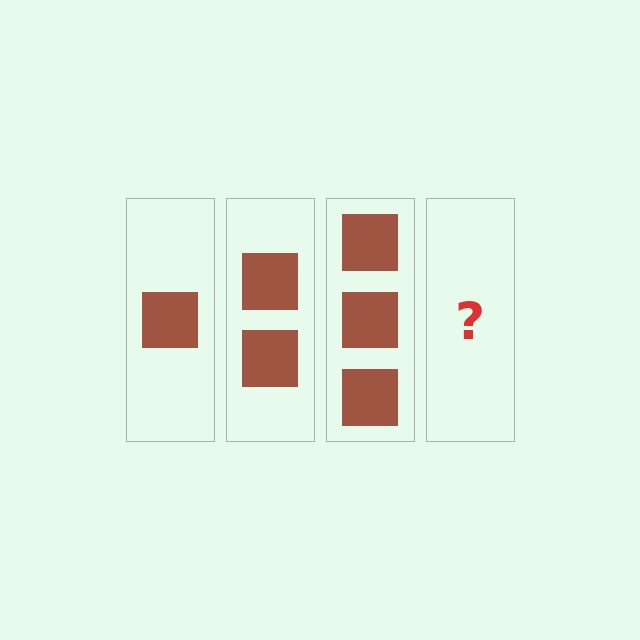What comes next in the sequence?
The next element should be 4 squares.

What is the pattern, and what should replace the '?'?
The pattern is that each step adds one more square. The '?' should be 4 squares.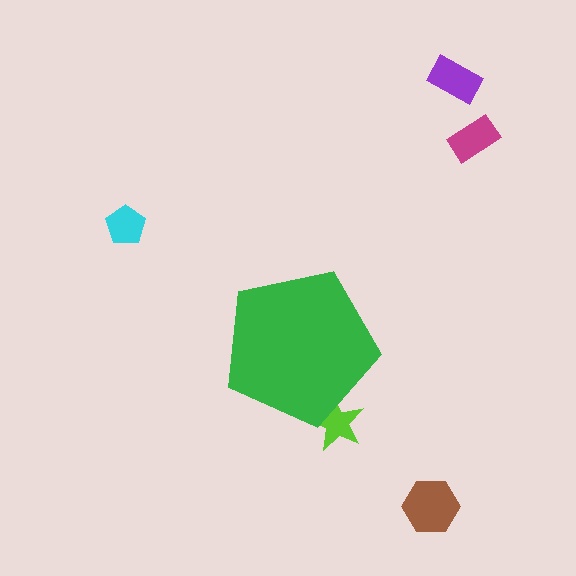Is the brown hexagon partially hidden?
No, the brown hexagon is fully visible.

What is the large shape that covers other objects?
A green pentagon.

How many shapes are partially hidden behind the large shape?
1 shape is partially hidden.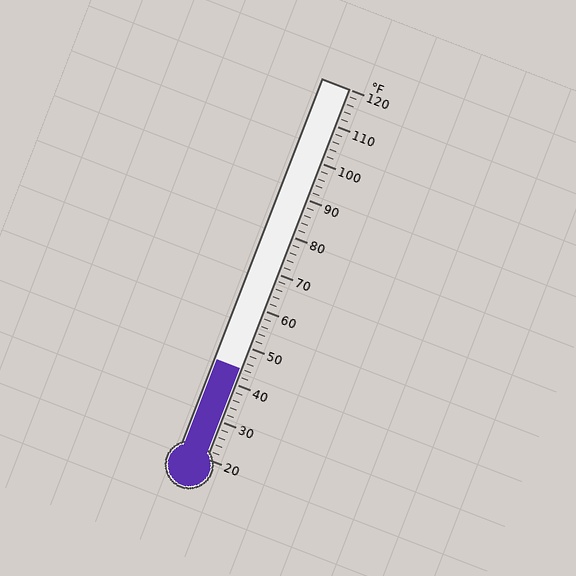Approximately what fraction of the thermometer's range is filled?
The thermometer is filled to approximately 25% of its range.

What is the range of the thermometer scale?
The thermometer scale ranges from 20°F to 120°F.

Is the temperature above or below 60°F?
The temperature is below 60°F.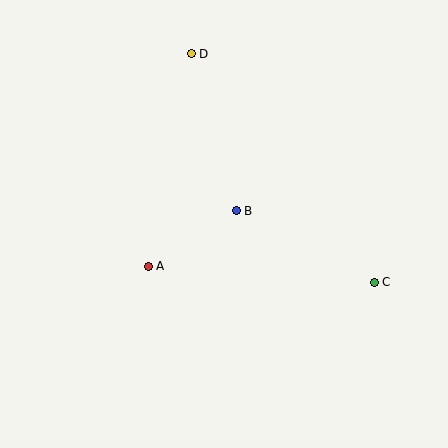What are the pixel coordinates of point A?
Point A is at (148, 266).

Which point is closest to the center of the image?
Point B at (236, 211) is closest to the center.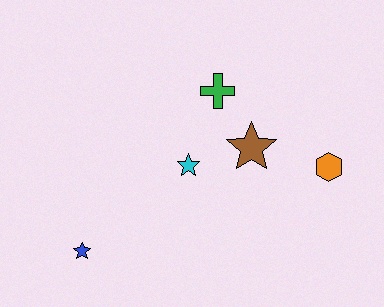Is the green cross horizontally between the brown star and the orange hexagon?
No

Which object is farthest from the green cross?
The blue star is farthest from the green cross.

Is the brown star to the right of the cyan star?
Yes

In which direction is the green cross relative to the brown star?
The green cross is above the brown star.